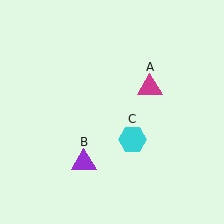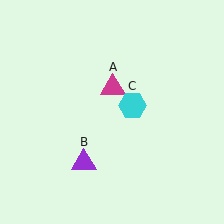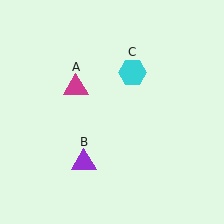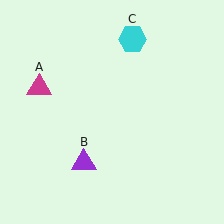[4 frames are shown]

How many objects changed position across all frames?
2 objects changed position: magenta triangle (object A), cyan hexagon (object C).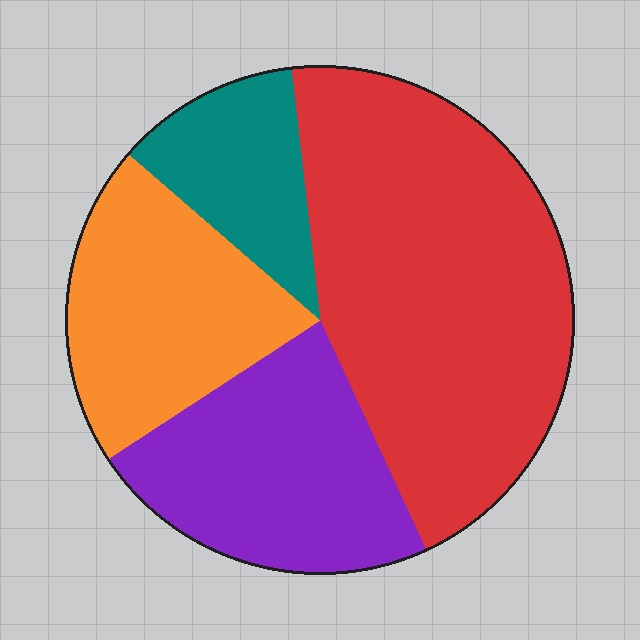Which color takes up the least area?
Teal, at roughly 10%.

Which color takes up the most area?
Red, at roughly 45%.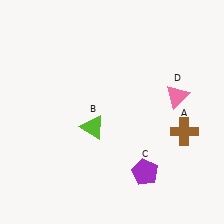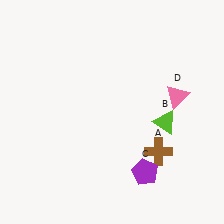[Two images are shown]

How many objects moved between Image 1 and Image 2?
2 objects moved between the two images.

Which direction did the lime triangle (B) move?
The lime triangle (B) moved right.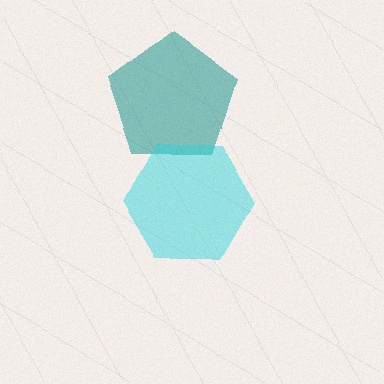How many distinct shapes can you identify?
There are 2 distinct shapes: a teal pentagon, a cyan hexagon.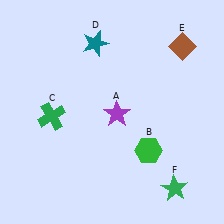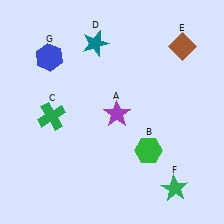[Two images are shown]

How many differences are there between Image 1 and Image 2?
There is 1 difference between the two images.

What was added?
A blue hexagon (G) was added in Image 2.